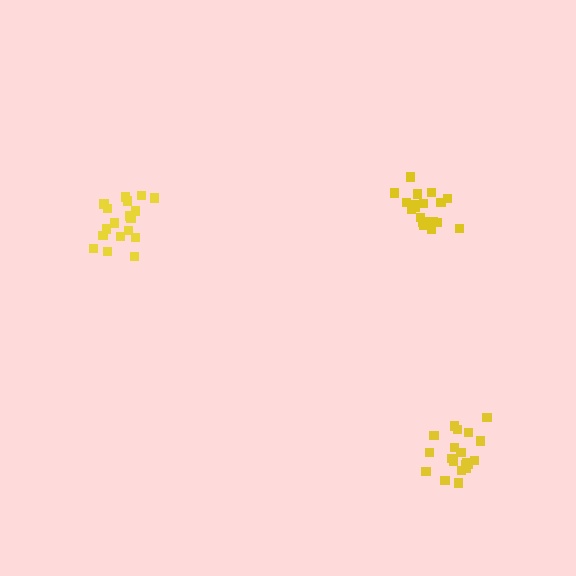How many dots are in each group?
Group 1: 19 dots, Group 2: 18 dots, Group 3: 21 dots (58 total).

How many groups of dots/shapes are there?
There are 3 groups.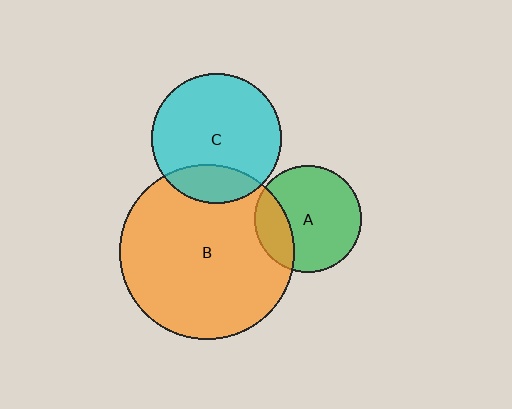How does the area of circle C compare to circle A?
Approximately 1.5 times.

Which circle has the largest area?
Circle B (orange).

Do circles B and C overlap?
Yes.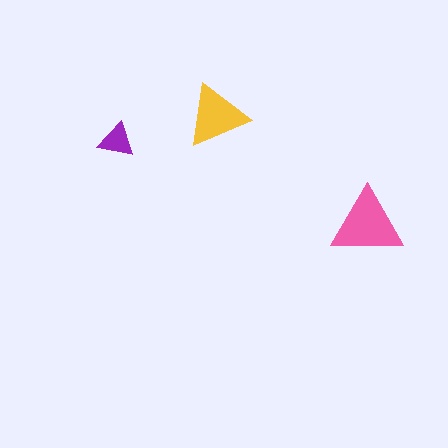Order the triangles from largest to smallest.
the pink one, the yellow one, the purple one.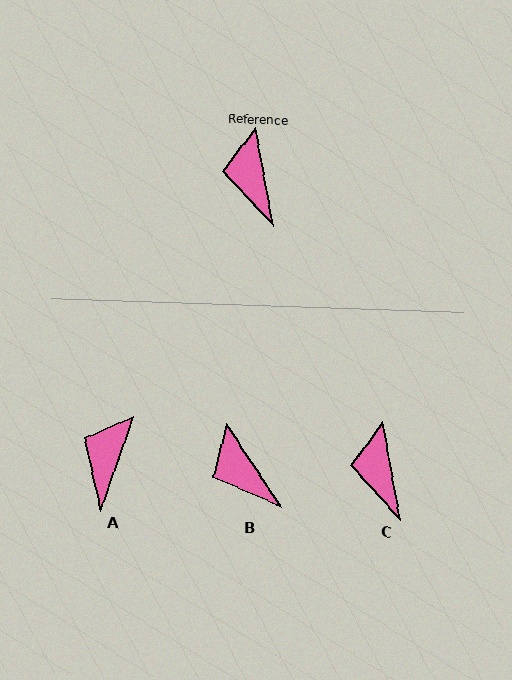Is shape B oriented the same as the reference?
No, it is off by about 23 degrees.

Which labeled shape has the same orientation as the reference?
C.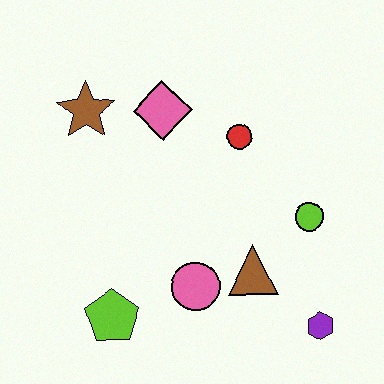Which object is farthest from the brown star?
The purple hexagon is farthest from the brown star.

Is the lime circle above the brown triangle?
Yes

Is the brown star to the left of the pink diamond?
Yes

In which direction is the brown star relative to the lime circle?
The brown star is to the left of the lime circle.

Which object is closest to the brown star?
The pink diamond is closest to the brown star.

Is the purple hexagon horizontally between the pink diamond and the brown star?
No